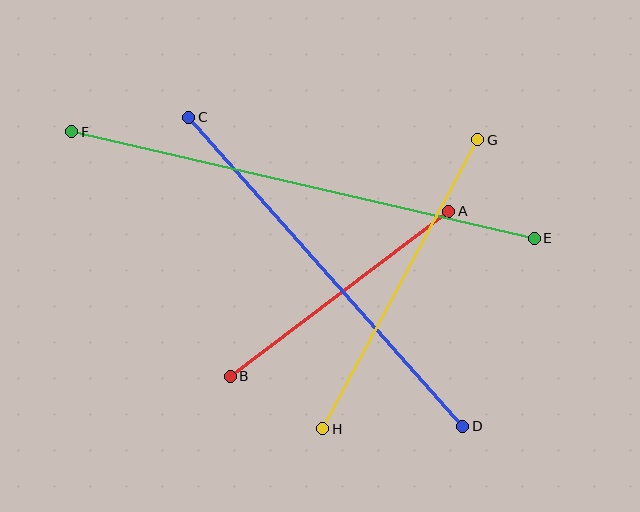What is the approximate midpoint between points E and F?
The midpoint is at approximately (303, 185) pixels.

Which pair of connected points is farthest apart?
Points E and F are farthest apart.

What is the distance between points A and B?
The distance is approximately 274 pixels.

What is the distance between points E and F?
The distance is approximately 475 pixels.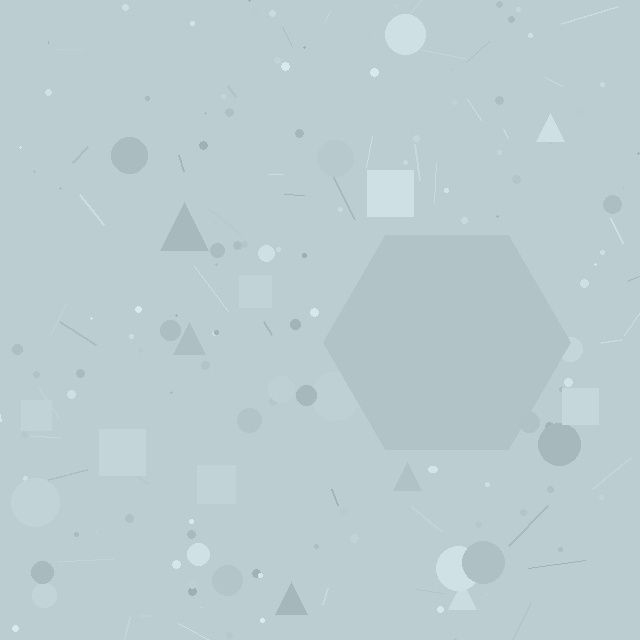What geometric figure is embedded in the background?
A hexagon is embedded in the background.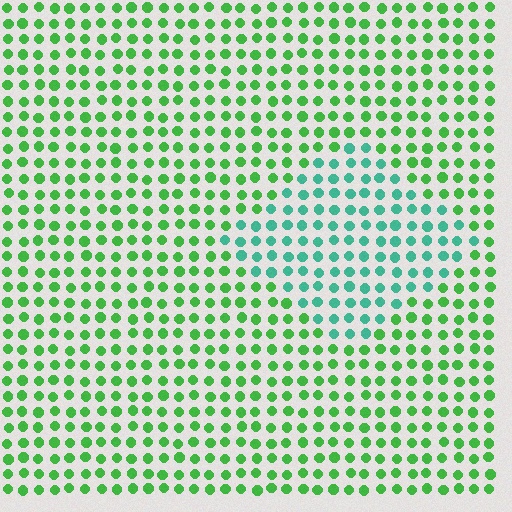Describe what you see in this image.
The image is filled with small green elements in a uniform arrangement. A diamond-shaped region is visible where the elements are tinted to a slightly different hue, forming a subtle color boundary.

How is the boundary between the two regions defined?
The boundary is defined purely by a slight shift in hue (about 41 degrees). Spacing, size, and orientation are identical on both sides.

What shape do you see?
I see a diamond.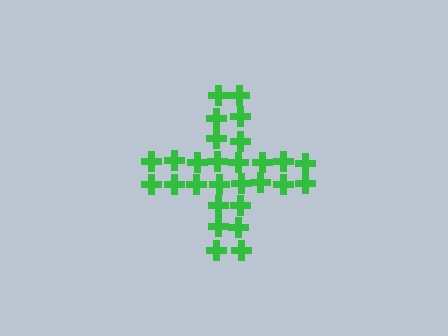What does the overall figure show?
The overall figure shows a cross.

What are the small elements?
The small elements are crosses.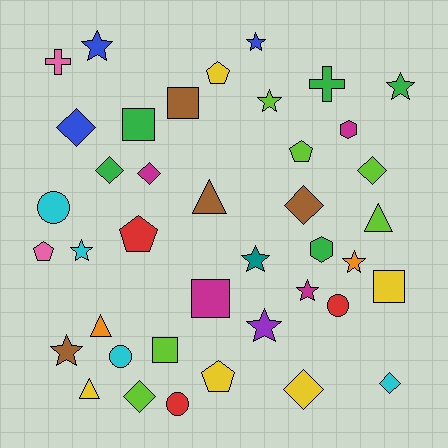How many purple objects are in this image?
There is 1 purple object.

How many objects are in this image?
There are 40 objects.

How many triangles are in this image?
There are 4 triangles.